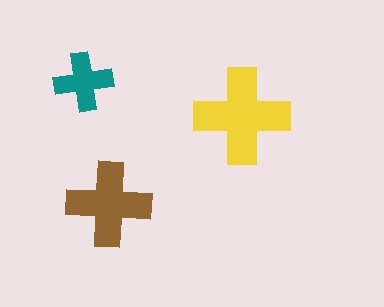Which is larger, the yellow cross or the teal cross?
The yellow one.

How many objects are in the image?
There are 3 objects in the image.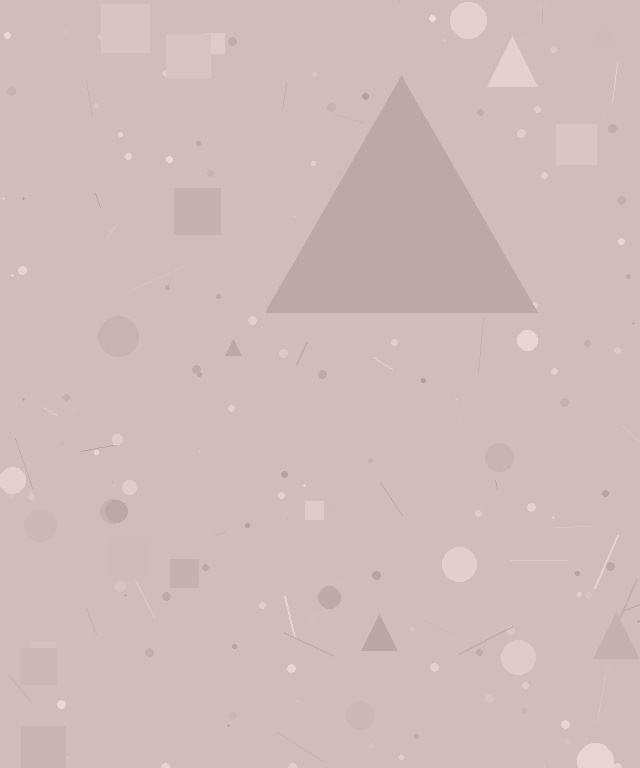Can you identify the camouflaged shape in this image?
The camouflaged shape is a triangle.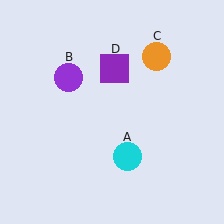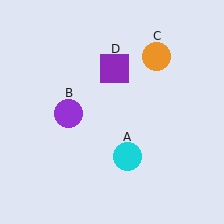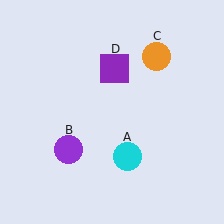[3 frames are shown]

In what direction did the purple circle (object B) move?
The purple circle (object B) moved down.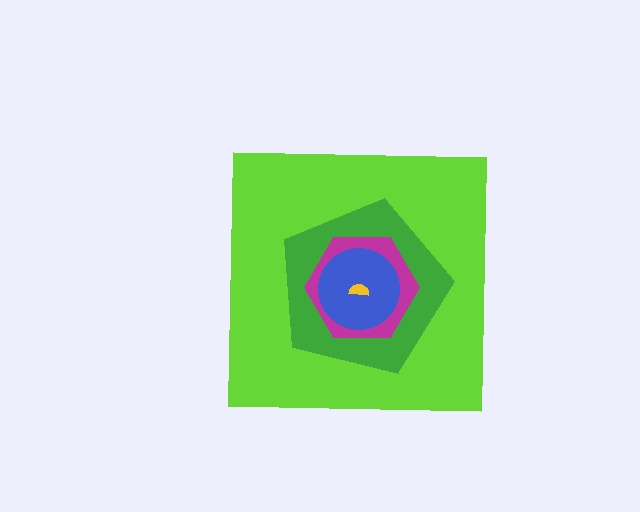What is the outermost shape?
The lime square.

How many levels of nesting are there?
5.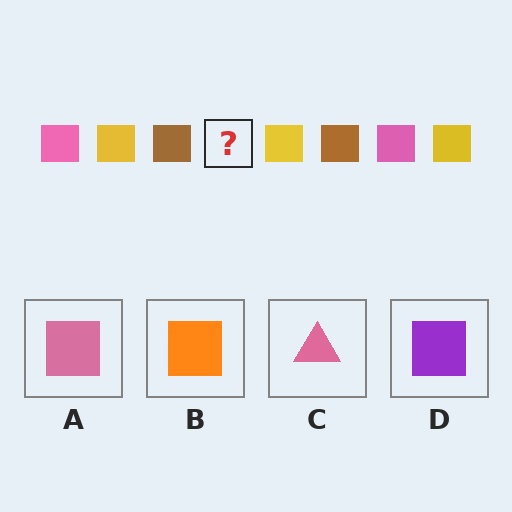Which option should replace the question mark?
Option A.